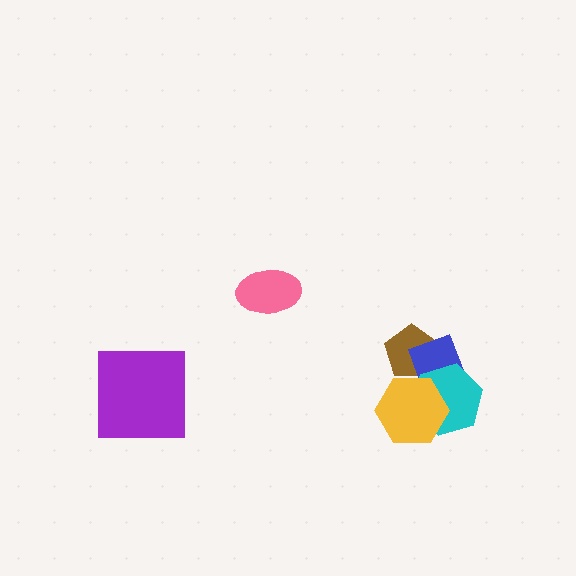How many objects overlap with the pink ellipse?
0 objects overlap with the pink ellipse.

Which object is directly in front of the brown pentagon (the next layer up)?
The blue diamond is directly in front of the brown pentagon.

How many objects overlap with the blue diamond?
3 objects overlap with the blue diamond.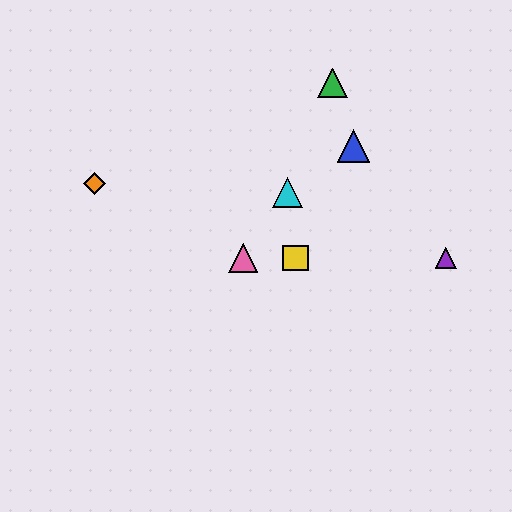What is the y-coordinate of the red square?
The red square is at y≈258.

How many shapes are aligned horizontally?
4 shapes (the red square, the yellow square, the purple triangle, the pink triangle) are aligned horizontally.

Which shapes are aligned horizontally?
The red square, the yellow square, the purple triangle, the pink triangle are aligned horizontally.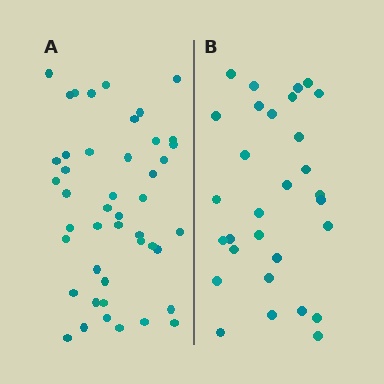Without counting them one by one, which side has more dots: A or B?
Region A (the left region) has more dots.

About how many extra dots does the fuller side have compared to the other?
Region A has approximately 15 more dots than region B.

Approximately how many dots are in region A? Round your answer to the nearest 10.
About 40 dots. (The exact count is 45, which rounds to 40.)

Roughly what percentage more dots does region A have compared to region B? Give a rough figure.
About 50% more.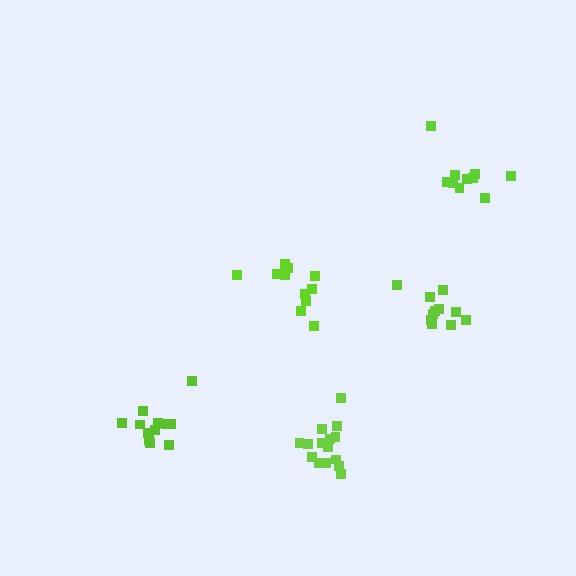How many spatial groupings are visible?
There are 5 spatial groupings.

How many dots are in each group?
Group 1: 12 dots, Group 2: 11 dots, Group 3: 11 dots, Group 4: 15 dots, Group 5: 10 dots (59 total).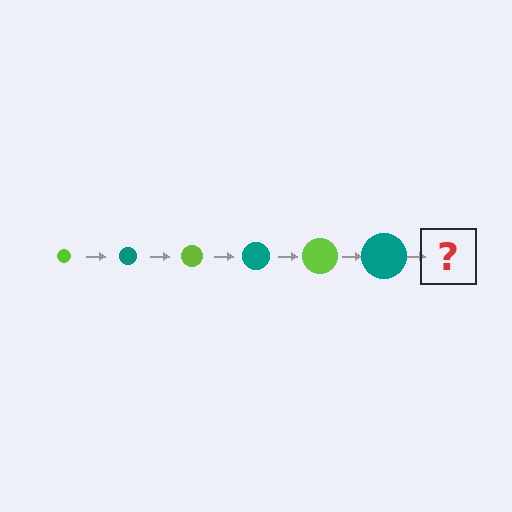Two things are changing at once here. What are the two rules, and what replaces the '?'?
The two rules are that the circle grows larger each step and the color cycles through lime and teal. The '?' should be a lime circle, larger than the previous one.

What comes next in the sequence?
The next element should be a lime circle, larger than the previous one.